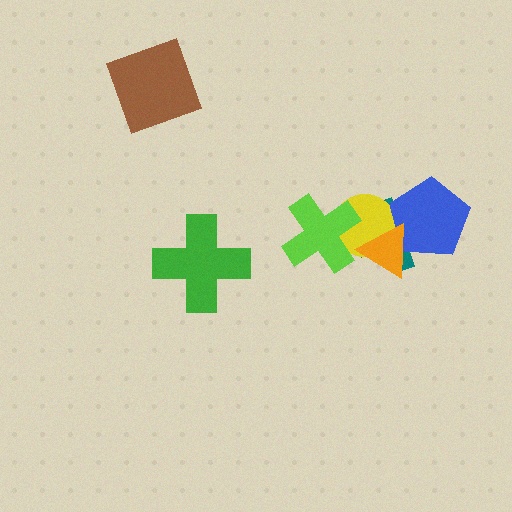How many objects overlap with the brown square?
0 objects overlap with the brown square.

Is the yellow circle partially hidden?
Yes, it is partially covered by another shape.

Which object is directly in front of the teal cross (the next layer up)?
The yellow circle is directly in front of the teal cross.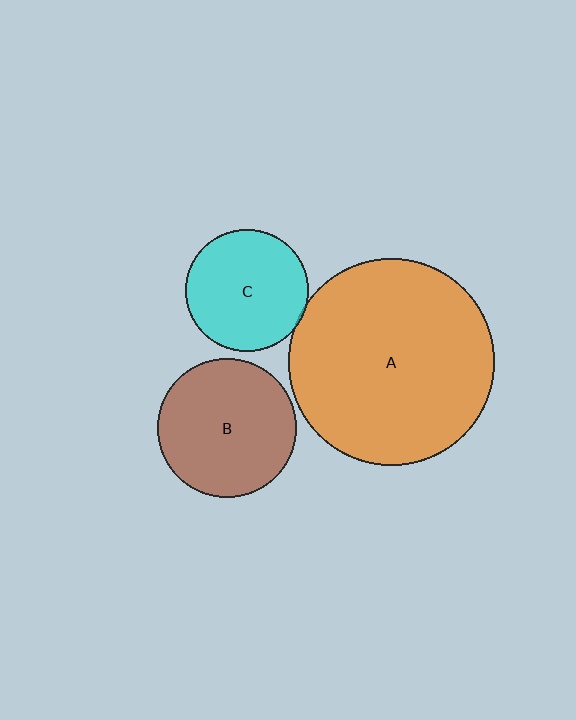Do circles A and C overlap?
Yes.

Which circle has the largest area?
Circle A (orange).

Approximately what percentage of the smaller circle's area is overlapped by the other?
Approximately 5%.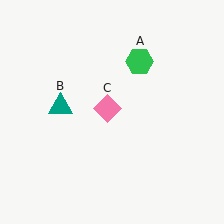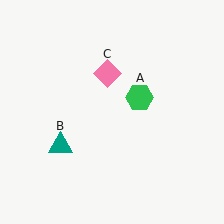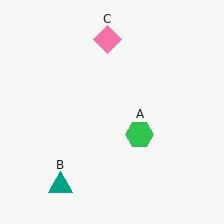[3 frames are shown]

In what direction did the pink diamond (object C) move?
The pink diamond (object C) moved up.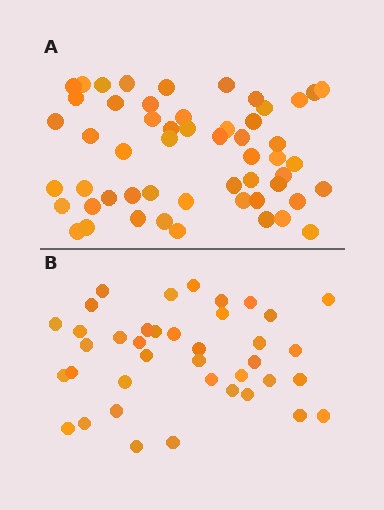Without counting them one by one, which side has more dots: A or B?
Region A (the top region) has more dots.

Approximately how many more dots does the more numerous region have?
Region A has approximately 15 more dots than region B.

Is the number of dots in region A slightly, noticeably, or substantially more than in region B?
Region A has noticeably more, but not dramatically so. The ratio is roughly 1.4 to 1.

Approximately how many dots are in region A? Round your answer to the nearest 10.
About 50 dots. (The exact count is 54, which rounds to 50.)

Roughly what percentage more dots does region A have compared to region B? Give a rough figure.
About 40% more.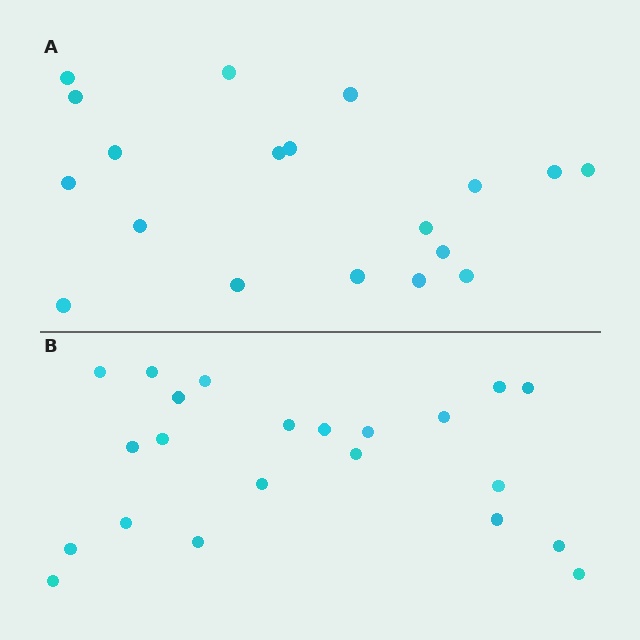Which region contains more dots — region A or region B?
Region B (the bottom region) has more dots.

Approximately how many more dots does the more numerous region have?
Region B has just a few more — roughly 2 or 3 more dots than region A.